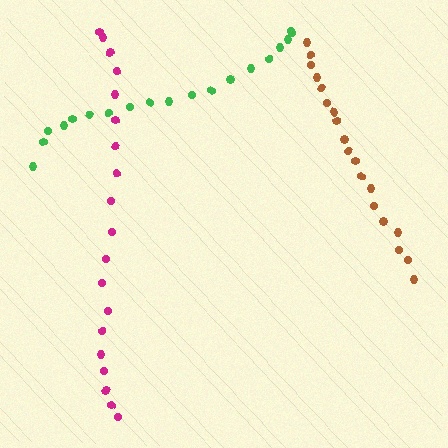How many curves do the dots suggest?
There are 3 distinct paths.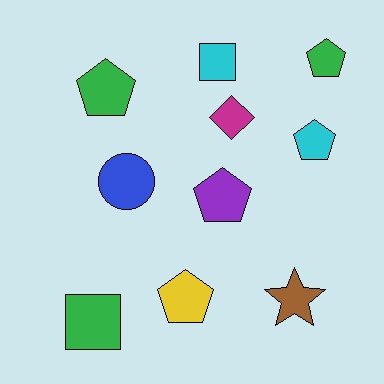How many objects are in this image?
There are 10 objects.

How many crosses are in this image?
There are no crosses.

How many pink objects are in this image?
There are no pink objects.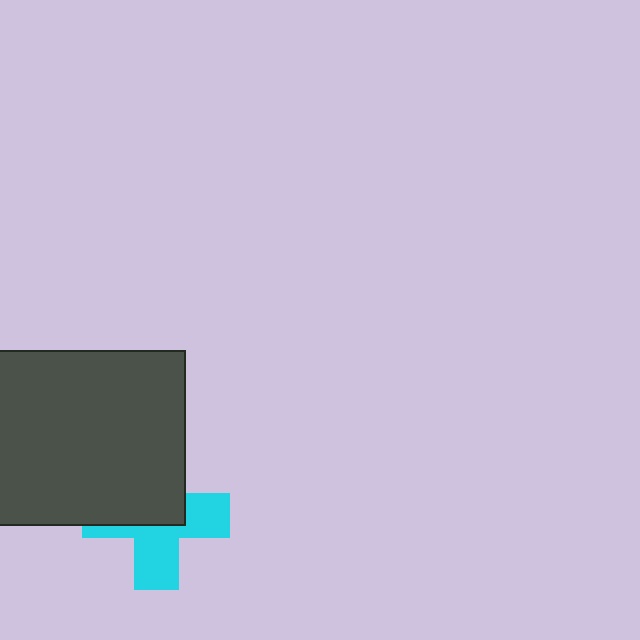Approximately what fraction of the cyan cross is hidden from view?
Roughly 51% of the cyan cross is hidden behind the dark gray rectangle.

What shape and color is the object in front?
The object in front is a dark gray rectangle.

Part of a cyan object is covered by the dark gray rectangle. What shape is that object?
It is a cross.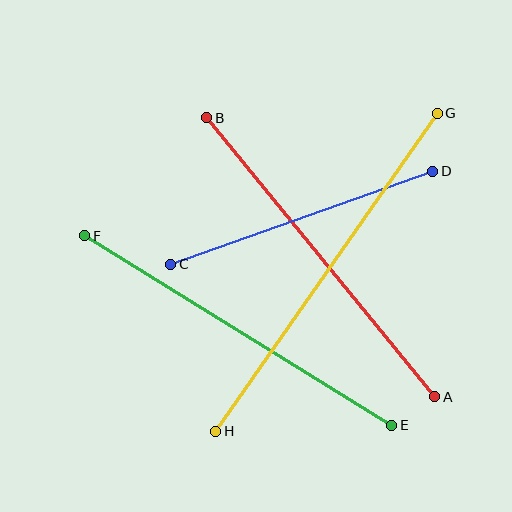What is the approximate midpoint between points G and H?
The midpoint is at approximately (327, 272) pixels.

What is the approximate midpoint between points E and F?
The midpoint is at approximately (238, 331) pixels.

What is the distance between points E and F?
The distance is approximately 361 pixels.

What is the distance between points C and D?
The distance is approximately 278 pixels.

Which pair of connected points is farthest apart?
Points G and H are farthest apart.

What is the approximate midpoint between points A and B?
The midpoint is at approximately (321, 257) pixels.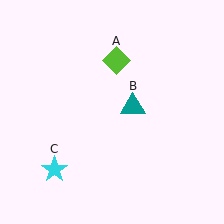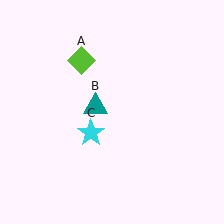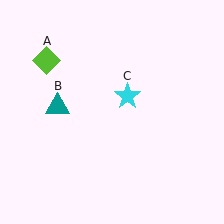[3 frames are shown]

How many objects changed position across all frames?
3 objects changed position: lime diamond (object A), teal triangle (object B), cyan star (object C).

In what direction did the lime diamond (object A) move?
The lime diamond (object A) moved left.